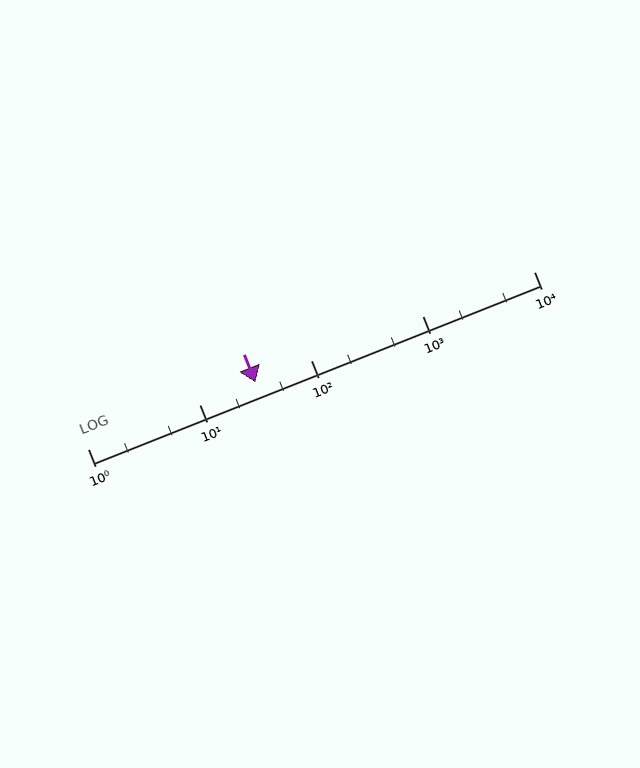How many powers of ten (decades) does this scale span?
The scale spans 4 decades, from 1 to 10000.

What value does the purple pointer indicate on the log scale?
The pointer indicates approximately 32.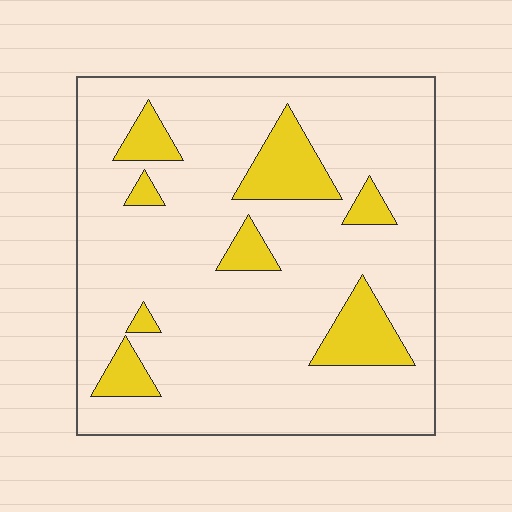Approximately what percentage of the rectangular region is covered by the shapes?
Approximately 15%.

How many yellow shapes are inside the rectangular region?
8.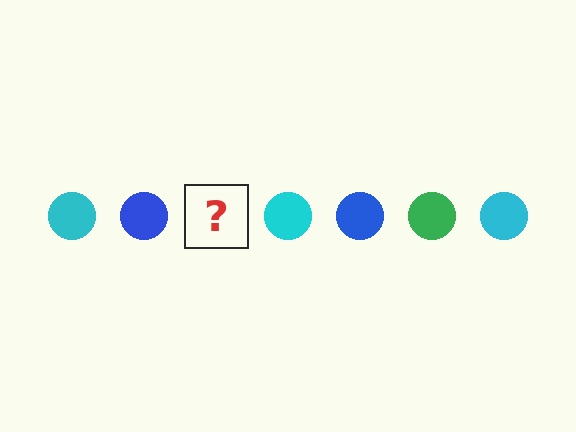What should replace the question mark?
The question mark should be replaced with a green circle.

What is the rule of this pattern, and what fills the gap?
The rule is that the pattern cycles through cyan, blue, green circles. The gap should be filled with a green circle.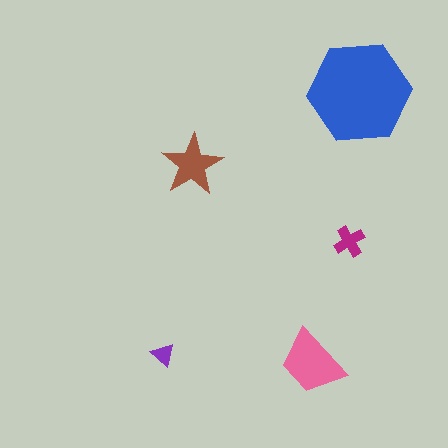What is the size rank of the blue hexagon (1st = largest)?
1st.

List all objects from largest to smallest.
The blue hexagon, the pink trapezoid, the brown star, the magenta cross, the purple triangle.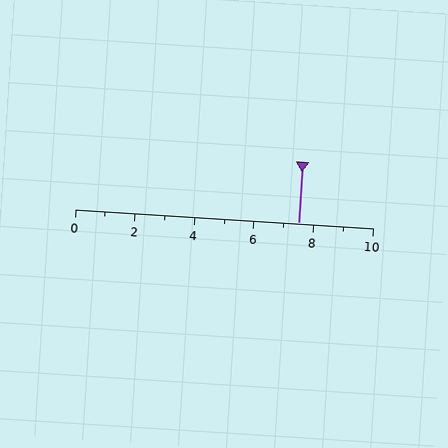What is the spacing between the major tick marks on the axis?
The major ticks are spaced 2 apart.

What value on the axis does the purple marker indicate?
The marker indicates approximately 7.5.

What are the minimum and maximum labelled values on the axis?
The axis runs from 0 to 10.